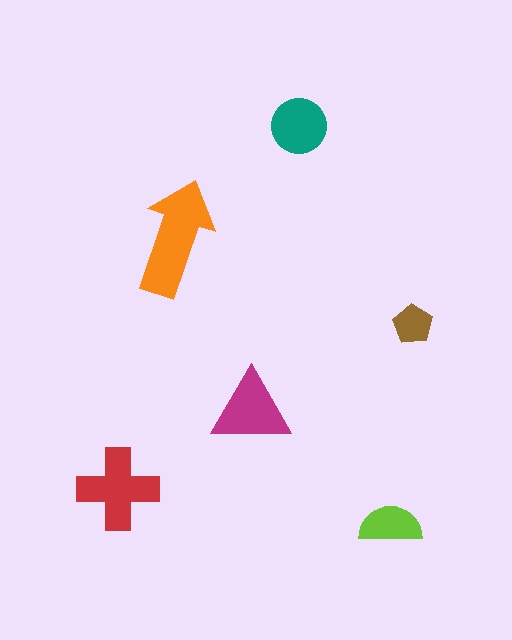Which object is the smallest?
The brown pentagon.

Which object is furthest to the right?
The brown pentagon is rightmost.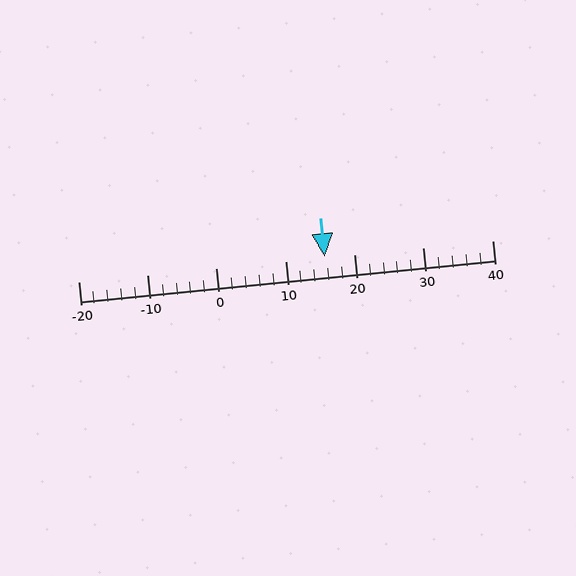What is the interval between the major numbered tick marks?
The major tick marks are spaced 10 units apart.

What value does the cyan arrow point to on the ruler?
The cyan arrow points to approximately 16.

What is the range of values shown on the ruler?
The ruler shows values from -20 to 40.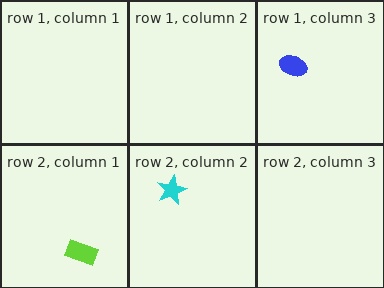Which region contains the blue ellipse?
The row 1, column 3 region.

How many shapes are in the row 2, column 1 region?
1.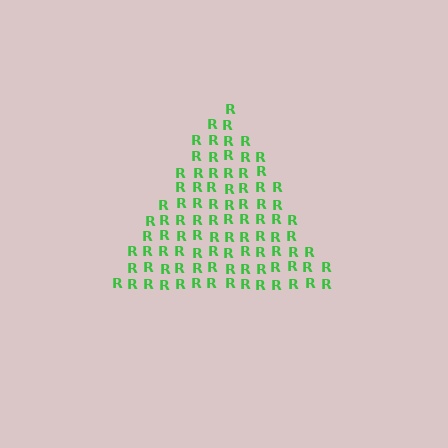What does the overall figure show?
The overall figure shows a triangle.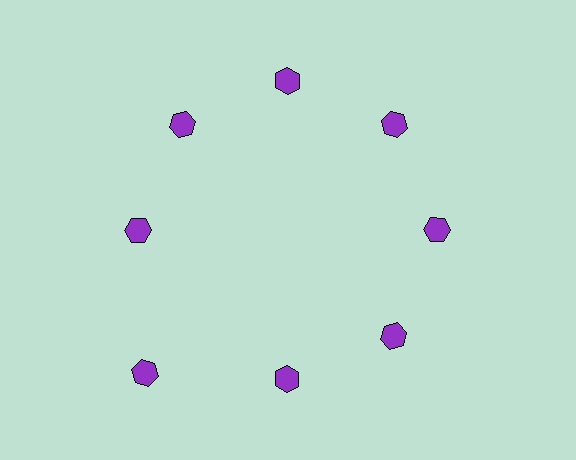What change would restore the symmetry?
The symmetry would be restored by moving it inward, back onto the ring so that all 8 hexagons sit at equal angles and equal distance from the center.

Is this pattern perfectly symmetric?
No. The 8 purple hexagons are arranged in a ring, but one element near the 8 o'clock position is pushed outward from the center, breaking the 8-fold rotational symmetry.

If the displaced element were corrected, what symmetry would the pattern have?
It would have 8-fold rotational symmetry — the pattern would map onto itself every 45 degrees.